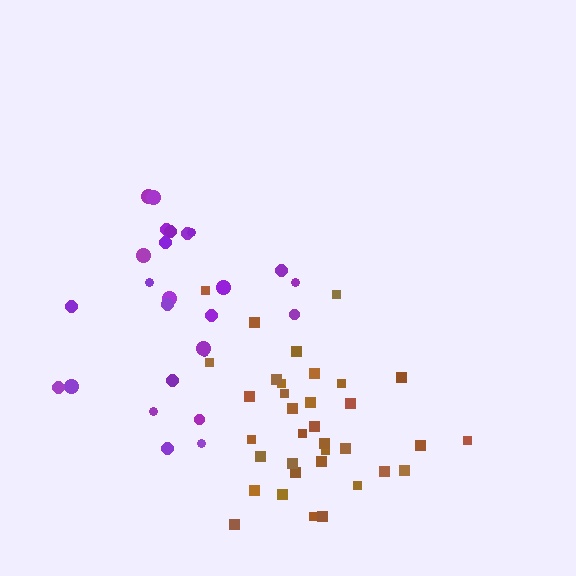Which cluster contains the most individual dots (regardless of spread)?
Brown (35).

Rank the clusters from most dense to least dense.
brown, purple.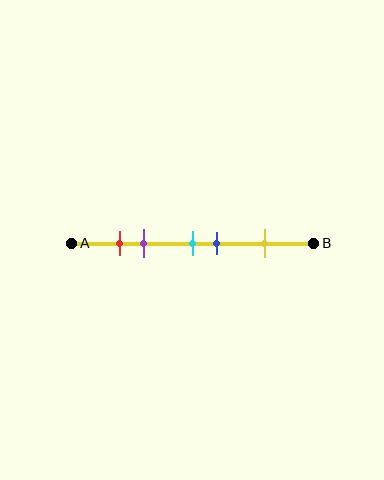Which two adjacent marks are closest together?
The red and purple marks are the closest adjacent pair.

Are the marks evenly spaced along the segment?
No, the marks are not evenly spaced.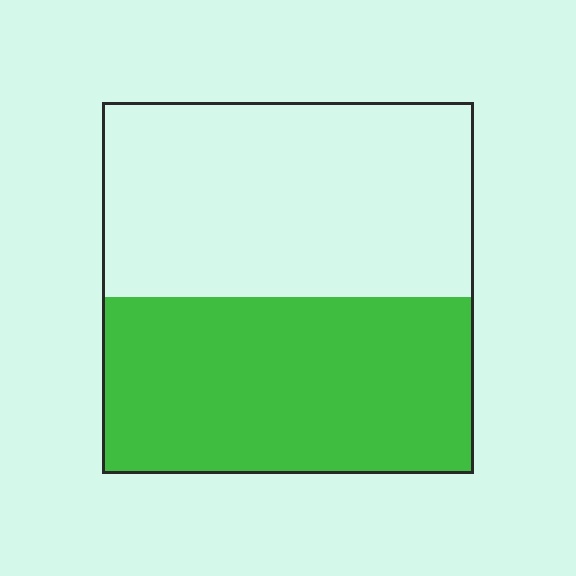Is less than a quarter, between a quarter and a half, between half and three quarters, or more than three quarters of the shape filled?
Between a quarter and a half.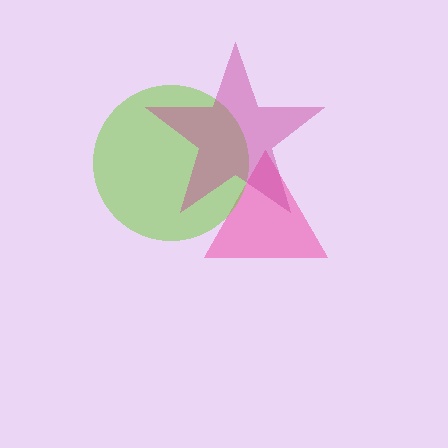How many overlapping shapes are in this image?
There are 3 overlapping shapes in the image.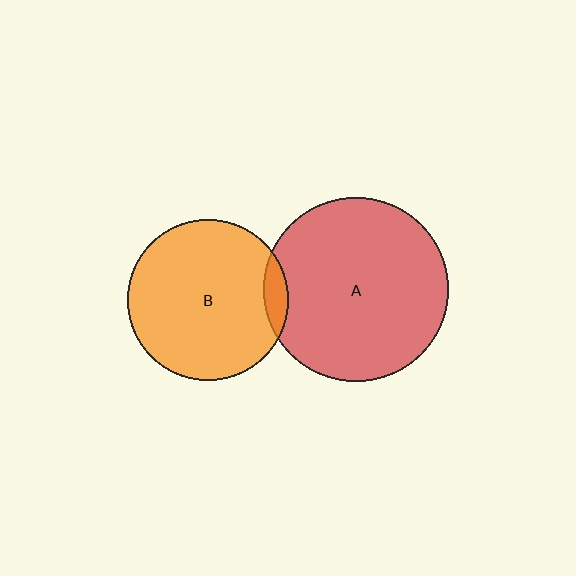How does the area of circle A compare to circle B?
Approximately 1.3 times.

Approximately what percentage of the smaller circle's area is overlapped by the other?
Approximately 5%.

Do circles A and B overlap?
Yes.